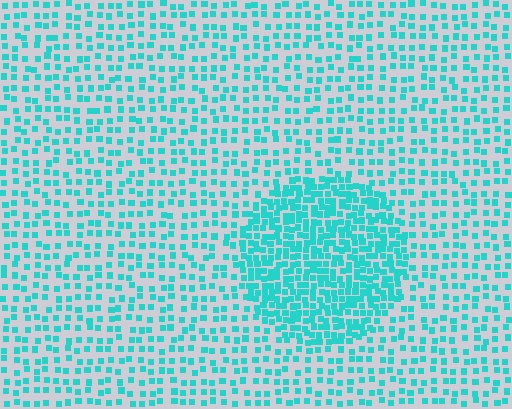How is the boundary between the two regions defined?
The boundary is defined by a change in element density (approximately 2.2x ratio). All elements are the same color, size, and shape.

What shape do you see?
I see a circle.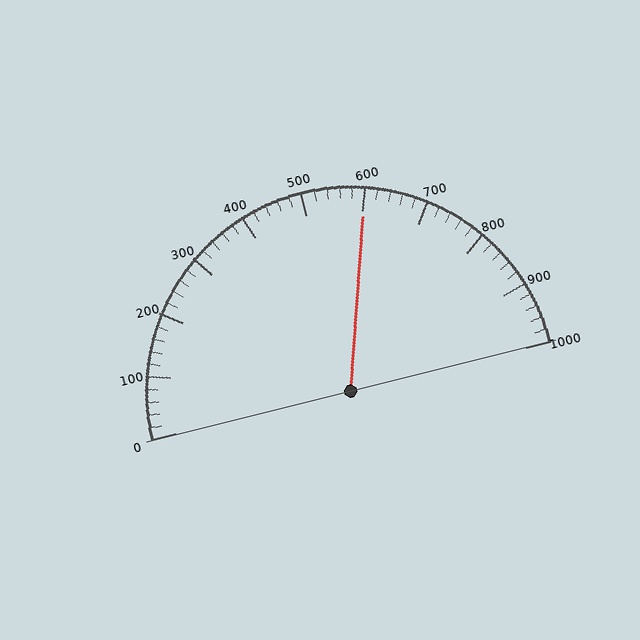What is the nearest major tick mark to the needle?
The nearest major tick mark is 600.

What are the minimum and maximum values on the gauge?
The gauge ranges from 0 to 1000.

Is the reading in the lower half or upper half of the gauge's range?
The reading is in the upper half of the range (0 to 1000).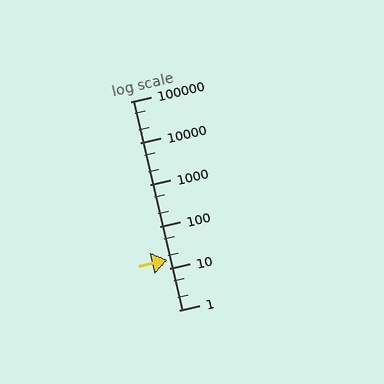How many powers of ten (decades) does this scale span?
The scale spans 5 decades, from 1 to 100000.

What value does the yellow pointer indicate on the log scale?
The pointer indicates approximately 16.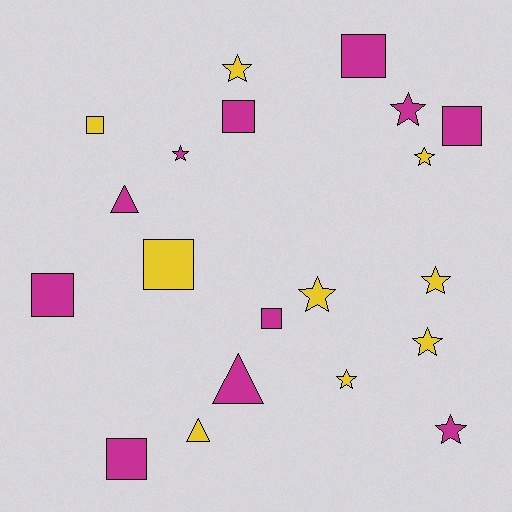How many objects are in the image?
There are 20 objects.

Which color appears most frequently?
Magenta, with 11 objects.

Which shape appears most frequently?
Star, with 9 objects.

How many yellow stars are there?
There are 6 yellow stars.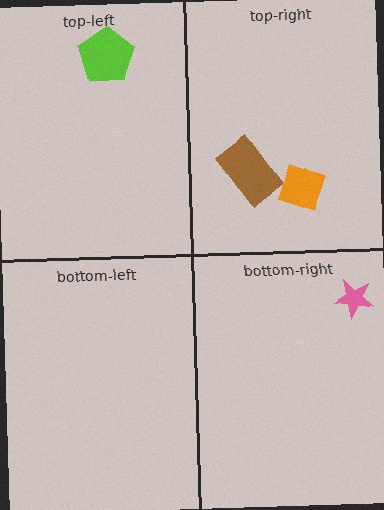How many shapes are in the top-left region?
1.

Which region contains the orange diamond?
The top-right region.